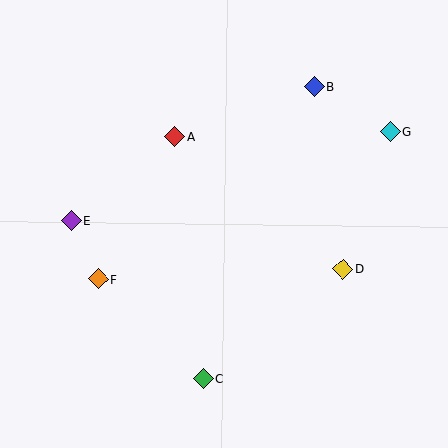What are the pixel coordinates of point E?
Point E is at (71, 221).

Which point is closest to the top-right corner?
Point G is closest to the top-right corner.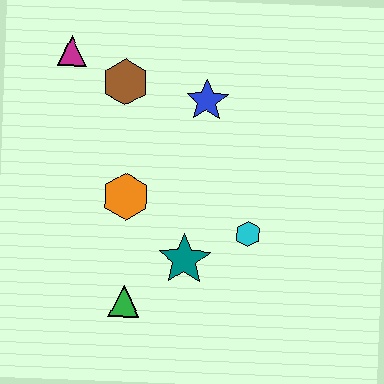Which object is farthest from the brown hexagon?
The green triangle is farthest from the brown hexagon.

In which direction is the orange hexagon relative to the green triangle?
The orange hexagon is above the green triangle.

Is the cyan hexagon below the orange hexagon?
Yes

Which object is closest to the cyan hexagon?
The teal star is closest to the cyan hexagon.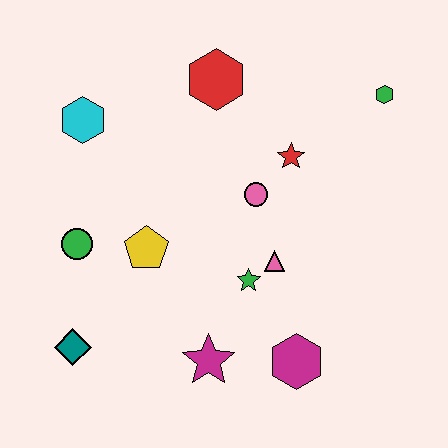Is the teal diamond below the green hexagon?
Yes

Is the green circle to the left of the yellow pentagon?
Yes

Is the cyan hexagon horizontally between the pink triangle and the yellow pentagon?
No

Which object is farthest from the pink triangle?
The cyan hexagon is farthest from the pink triangle.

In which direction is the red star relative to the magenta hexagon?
The red star is above the magenta hexagon.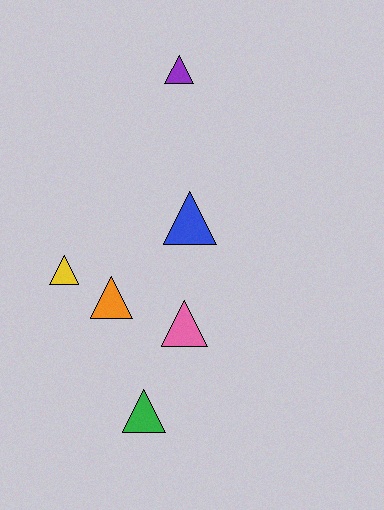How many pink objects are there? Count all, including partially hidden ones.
There is 1 pink object.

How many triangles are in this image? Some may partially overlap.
There are 6 triangles.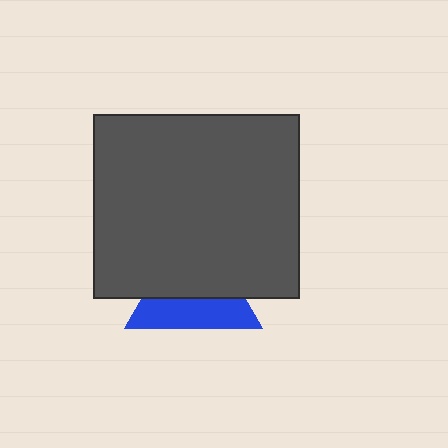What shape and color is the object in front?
The object in front is a dark gray rectangle.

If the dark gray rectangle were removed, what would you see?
You would see the complete blue triangle.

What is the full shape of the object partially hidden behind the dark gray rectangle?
The partially hidden object is a blue triangle.